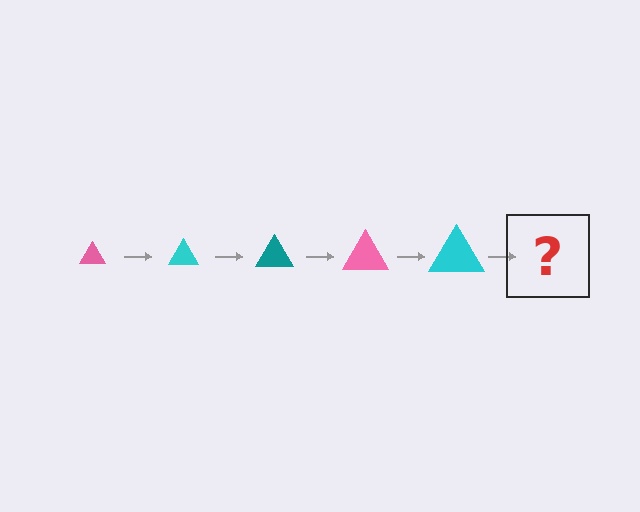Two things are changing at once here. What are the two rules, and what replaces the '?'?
The two rules are that the triangle grows larger each step and the color cycles through pink, cyan, and teal. The '?' should be a teal triangle, larger than the previous one.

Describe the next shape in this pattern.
It should be a teal triangle, larger than the previous one.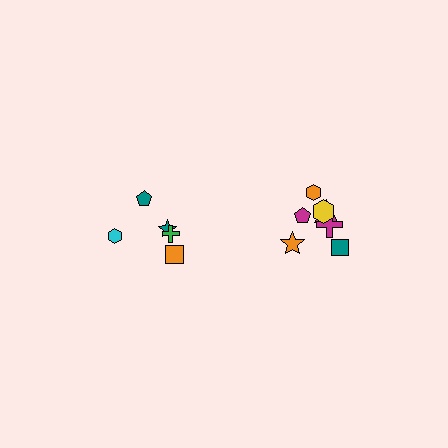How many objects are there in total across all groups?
There are 12 objects.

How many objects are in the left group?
There are 5 objects.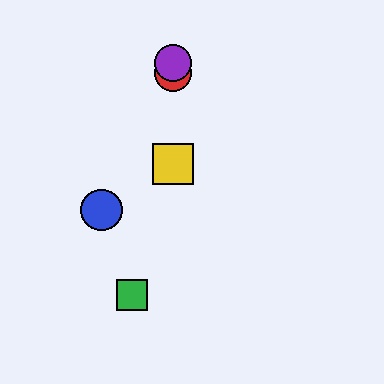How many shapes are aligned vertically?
3 shapes (the red circle, the yellow square, the purple circle) are aligned vertically.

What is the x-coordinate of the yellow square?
The yellow square is at x≈173.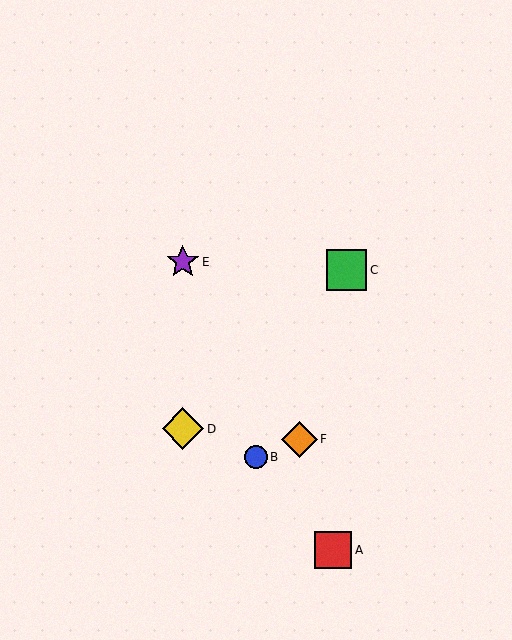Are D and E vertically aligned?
Yes, both are at x≈183.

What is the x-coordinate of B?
Object B is at x≈256.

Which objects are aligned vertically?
Objects D, E are aligned vertically.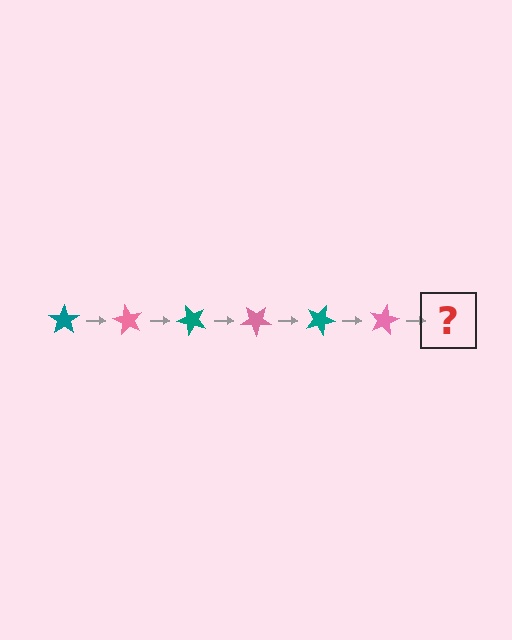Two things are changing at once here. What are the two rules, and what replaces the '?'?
The two rules are that it rotates 60 degrees each step and the color cycles through teal and pink. The '?' should be a teal star, rotated 360 degrees from the start.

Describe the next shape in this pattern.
It should be a teal star, rotated 360 degrees from the start.